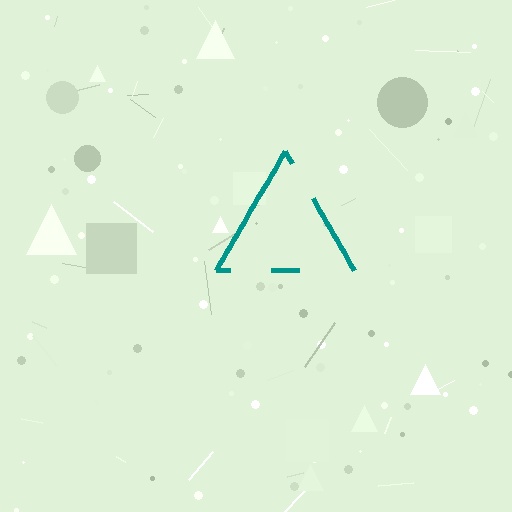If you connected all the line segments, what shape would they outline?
They would outline a triangle.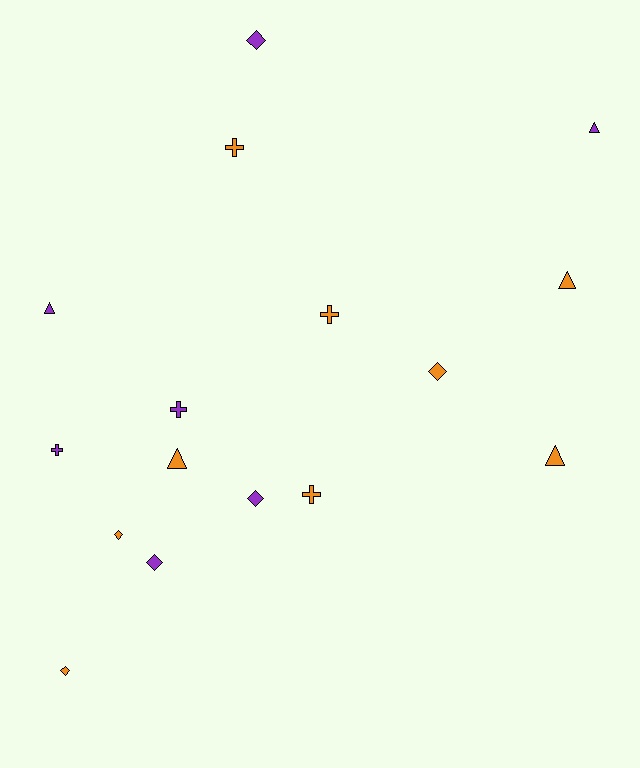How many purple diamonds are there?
There are 3 purple diamonds.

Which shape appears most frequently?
Diamond, with 6 objects.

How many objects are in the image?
There are 16 objects.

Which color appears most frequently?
Orange, with 9 objects.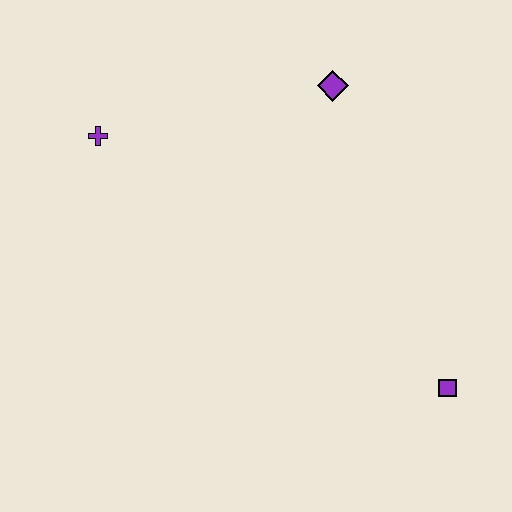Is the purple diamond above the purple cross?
Yes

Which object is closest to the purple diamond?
The purple cross is closest to the purple diamond.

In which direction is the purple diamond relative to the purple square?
The purple diamond is above the purple square.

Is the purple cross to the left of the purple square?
Yes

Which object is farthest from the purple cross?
The purple square is farthest from the purple cross.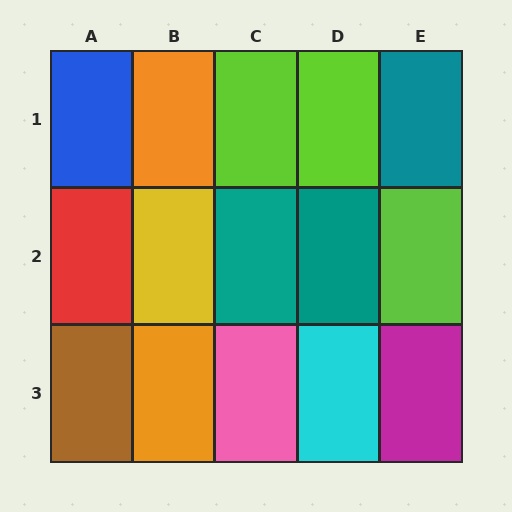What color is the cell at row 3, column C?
Pink.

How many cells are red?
1 cell is red.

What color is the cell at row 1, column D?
Lime.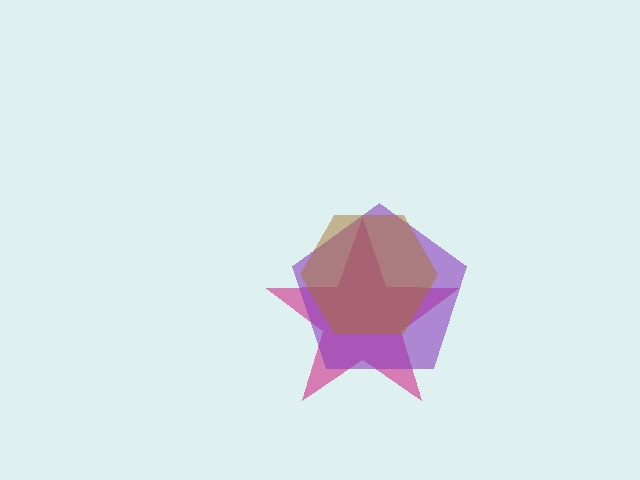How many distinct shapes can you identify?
There are 3 distinct shapes: a magenta star, a purple pentagon, a brown hexagon.